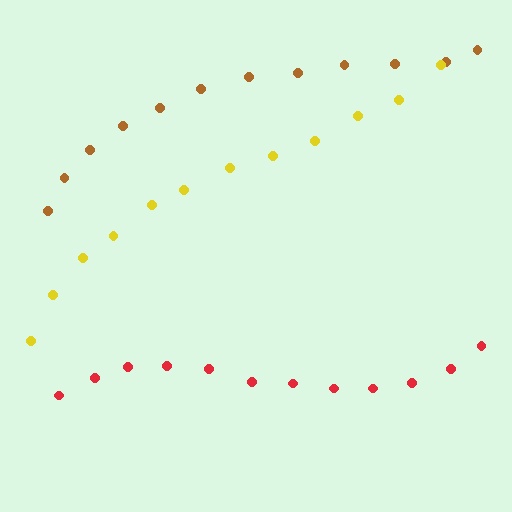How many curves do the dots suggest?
There are 3 distinct paths.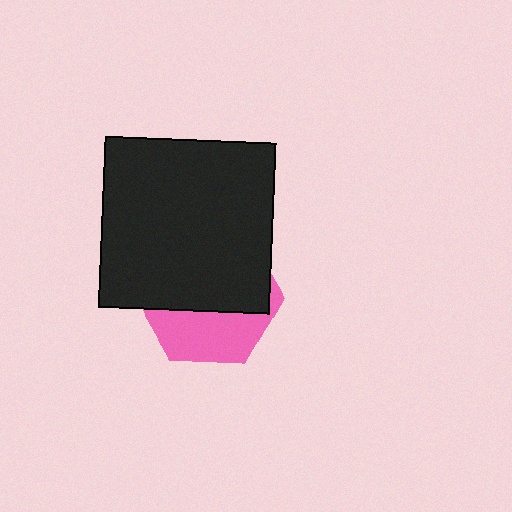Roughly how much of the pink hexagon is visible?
A small part of it is visible (roughly 37%).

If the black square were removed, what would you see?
You would see the complete pink hexagon.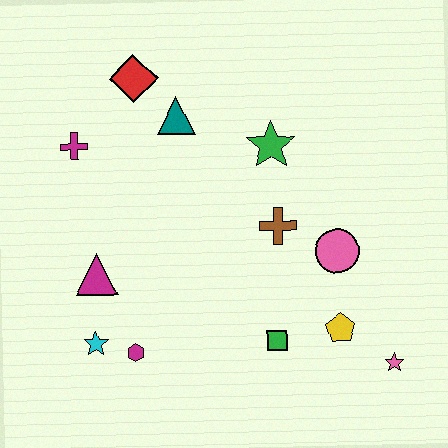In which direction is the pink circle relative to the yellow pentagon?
The pink circle is above the yellow pentagon.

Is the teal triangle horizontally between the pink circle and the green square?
No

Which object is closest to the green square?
The yellow pentagon is closest to the green square.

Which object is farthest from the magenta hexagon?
The red diamond is farthest from the magenta hexagon.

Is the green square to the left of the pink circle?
Yes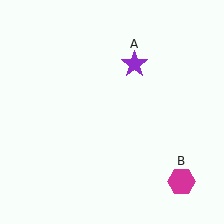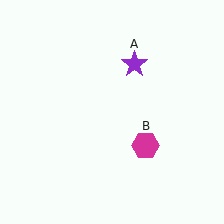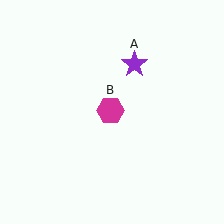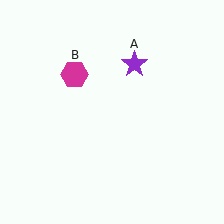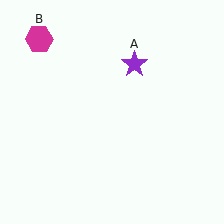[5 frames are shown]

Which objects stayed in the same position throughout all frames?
Purple star (object A) remained stationary.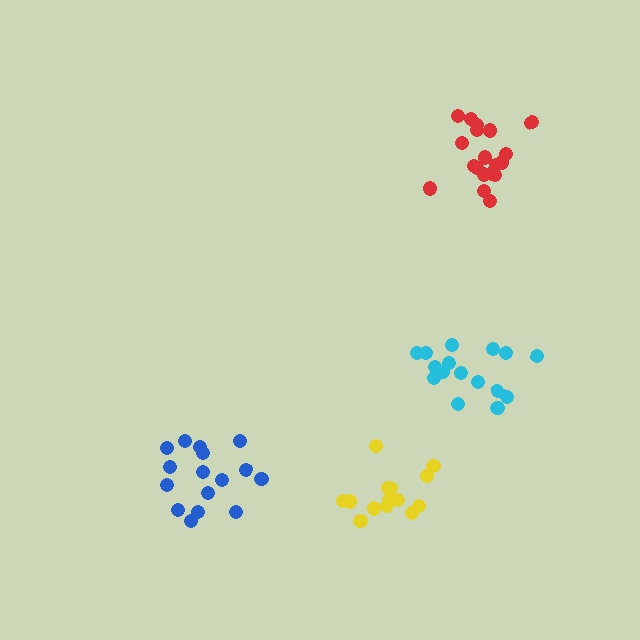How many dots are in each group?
Group 1: 14 dots, Group 2: 16 dots, Group 3: 19 dots, Group 4: 16 dots (65 total).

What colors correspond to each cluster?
The clusters are colored: yellow, cyan, red, blue.